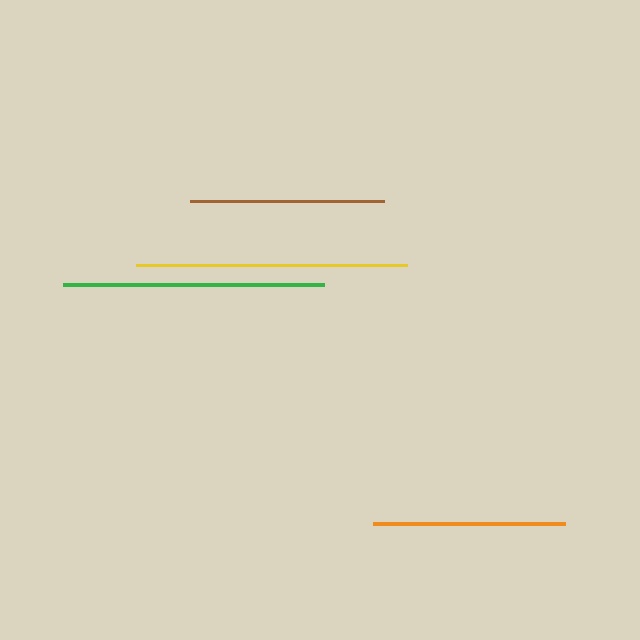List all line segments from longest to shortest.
From longest to shortest: yellow, green, brown, orange.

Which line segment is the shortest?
The orange line is the shortest at approximately 192 pixels.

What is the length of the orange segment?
The orange segment is approximately 192 pixels long.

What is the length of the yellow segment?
The yellow segment is approximately 271 pixels long.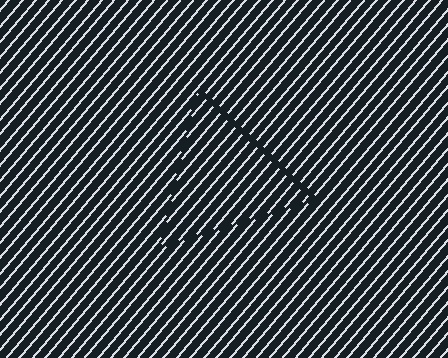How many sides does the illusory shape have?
3 sides — the line-ends trace a triangle.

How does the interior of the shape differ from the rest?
The interior of the shape contains the same grating, shifted by half a period — the contour is defined by the phase discontinuity where line-ends from the inner and outer gratings abut.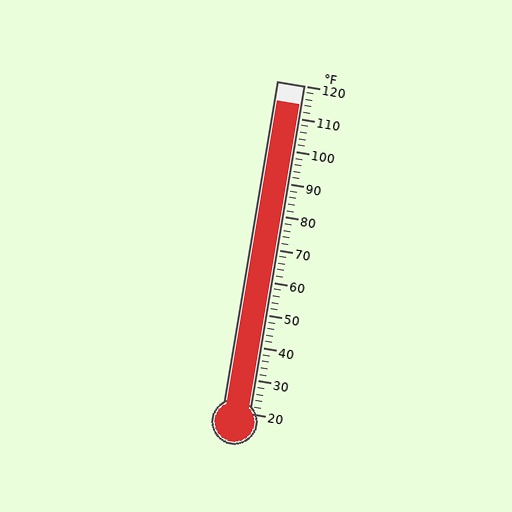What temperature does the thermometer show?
The thermometer shows approximately 114°F.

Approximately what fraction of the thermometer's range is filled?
The thermometer is filled to approximately 95% of its range.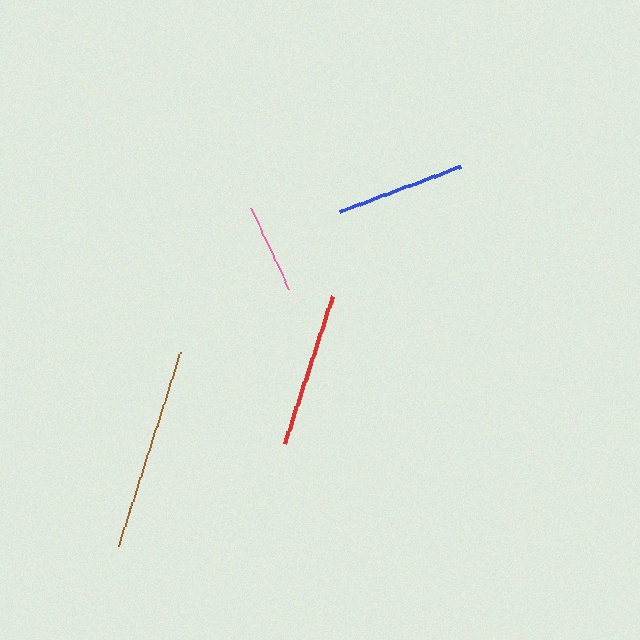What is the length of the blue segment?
The blue segment is approximately 129 pixels long.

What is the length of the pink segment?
The pink segment is approximately 89 pixels long.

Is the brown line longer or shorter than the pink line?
The brown line is longer than the pink line.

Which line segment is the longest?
The brown line is the longest at approximately 203 pixels.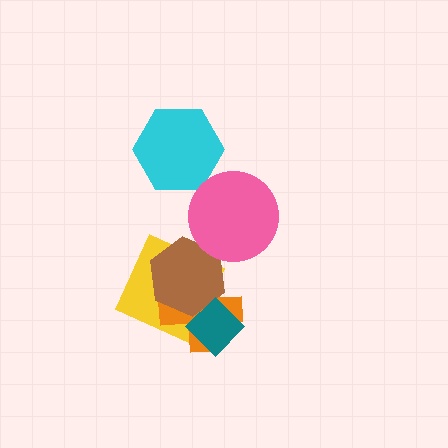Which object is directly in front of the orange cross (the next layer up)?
The brown hexagon is directly in front of the orange cross.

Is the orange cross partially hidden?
Yes, it is partially covered by another shape.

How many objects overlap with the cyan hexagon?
0 objects overlap with the cyan hexagon.